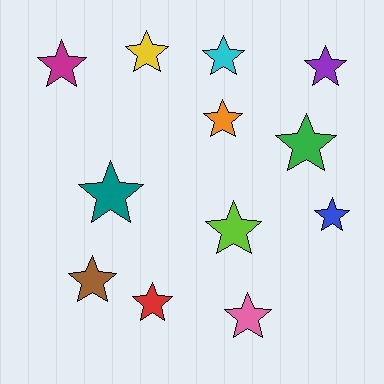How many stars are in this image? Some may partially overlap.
There are 12 stars.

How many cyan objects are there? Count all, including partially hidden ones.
There is 1 cyan object.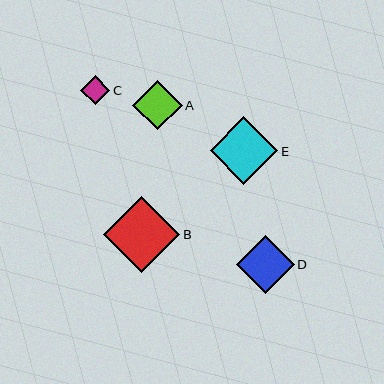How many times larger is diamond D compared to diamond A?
Diamond D is approximately 1.2 times the size of diamond A.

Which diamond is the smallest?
Diamond C is the smallest with a size of approximately 29 pixels.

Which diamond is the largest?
Diamond B is the largest with a size of approximately 76 pixels.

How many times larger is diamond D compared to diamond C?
Diamond D is approximately 2.0 times the size of diamond C.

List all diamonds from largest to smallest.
From largest to smallest: B, E, D, A, C.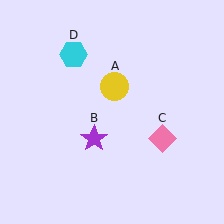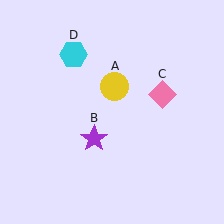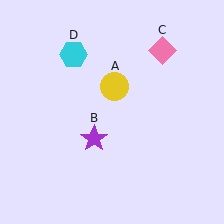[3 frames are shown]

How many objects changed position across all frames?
1 object changed position: pink diamond (object C).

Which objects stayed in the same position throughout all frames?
Yellow circle (object A) and purple star (object B) and cyan hexagon (object D) remained stationary.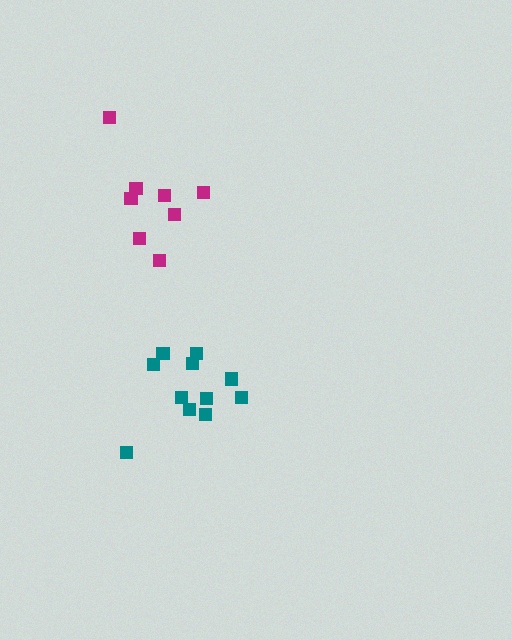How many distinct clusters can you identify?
There are 2 distinct clusters.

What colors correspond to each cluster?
The clusters are colored: magenta, teal.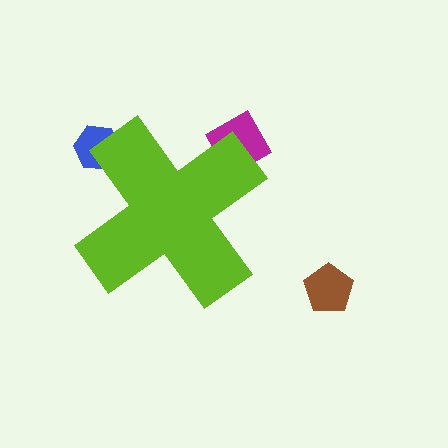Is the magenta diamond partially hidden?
Yes, the magenta diamond is partially hidden behind the lime cross.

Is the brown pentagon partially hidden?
No, the brown pentagon is fully visible.